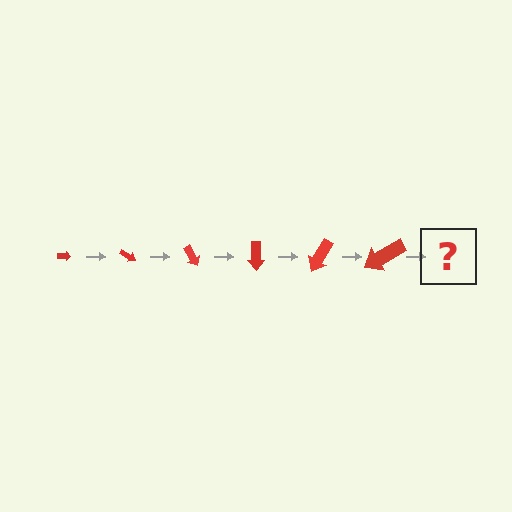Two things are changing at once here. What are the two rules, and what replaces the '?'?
The two rules are that the arrow grows larger each step and it rotates 30 degrees each step. The '?' should be an arrow, larger than the previous one and rotated 180 degrees from the start.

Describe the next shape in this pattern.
It should be an arrow, larger than the previous one and rotated 180 degrees from the start.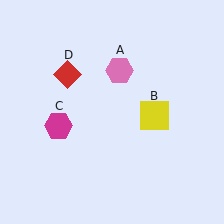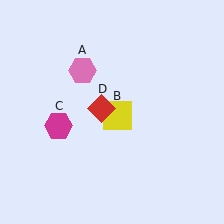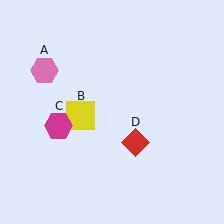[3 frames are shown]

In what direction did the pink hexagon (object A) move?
The pink hexagon (object A) moved left.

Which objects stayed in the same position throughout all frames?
Magenta hexagon (object C) remained stationary.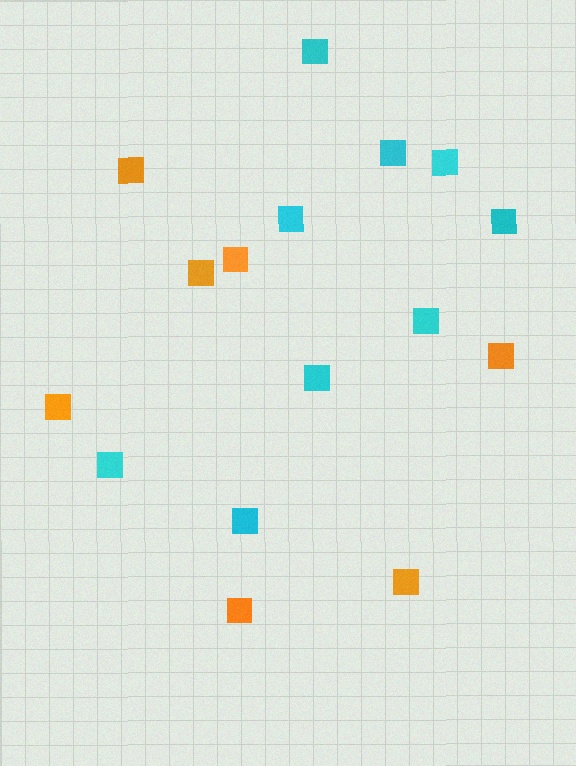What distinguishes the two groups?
There are 2 groups: one group of cyan squares (9) and one group of orange squares (7).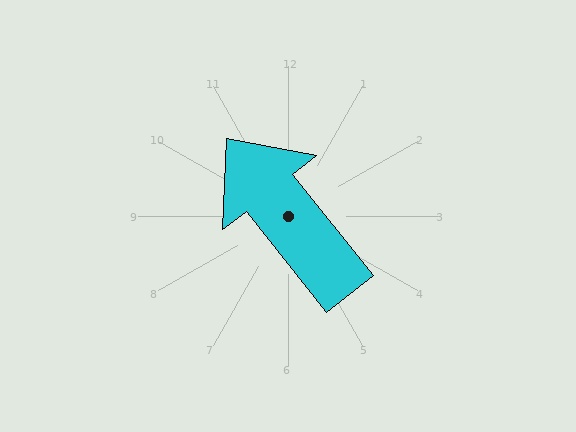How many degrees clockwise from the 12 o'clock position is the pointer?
Approximately 322 degrees.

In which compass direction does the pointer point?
Northwest.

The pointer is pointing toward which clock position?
Roughly 11 o'clock.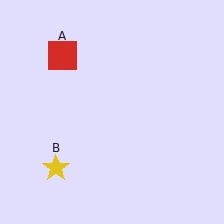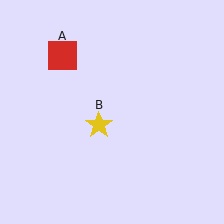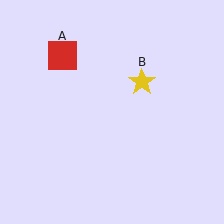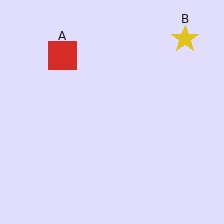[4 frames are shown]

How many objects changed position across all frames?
1 object changed position: yellow star (object B).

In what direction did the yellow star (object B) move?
The yellow star (object B) moved up and to the right.